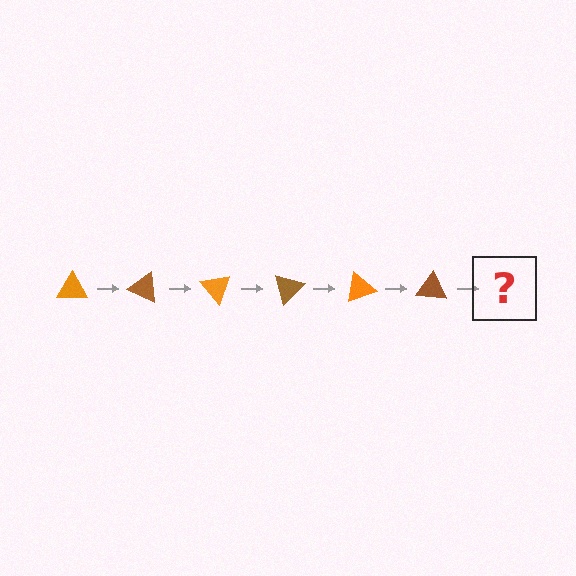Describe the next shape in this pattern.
It should be an orange triangle, rotated 150 degrees from the start.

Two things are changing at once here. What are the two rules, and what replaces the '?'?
The two rules are that it rotates 25 degrees each step and the color cycles through orange and brown. The '?' should be an orange triangle, rotated 150 degrees from the start.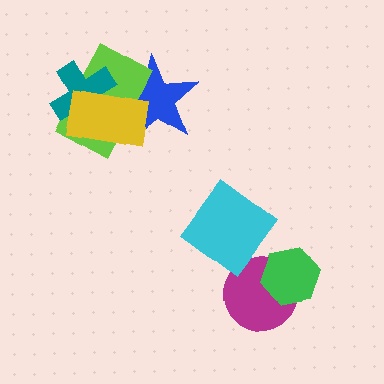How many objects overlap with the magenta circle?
1 object overlaps with the magenta circle.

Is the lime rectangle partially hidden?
Yes, it is partially covered by another shape.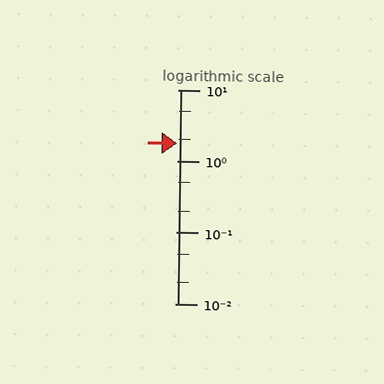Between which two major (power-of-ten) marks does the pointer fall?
The pointer is between 1 and 10.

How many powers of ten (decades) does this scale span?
The scale spans 3 decades, from 0.01 to 10.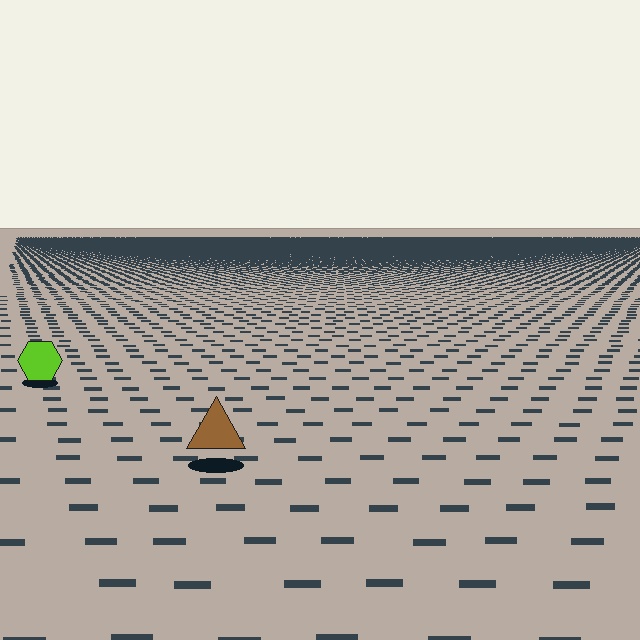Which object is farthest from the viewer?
The lime hexagon is farthest from the viewer. It appears smaller and the ground texture around it is denser.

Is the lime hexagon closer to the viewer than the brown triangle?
No. The brown triangle is closer — you can tell from the texture gradient: the ground texture is coarser near it.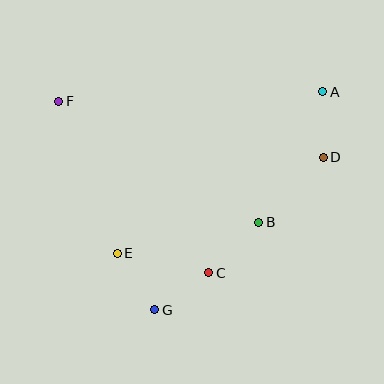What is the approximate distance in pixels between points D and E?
The distance between D and E is approximately 227 pixels.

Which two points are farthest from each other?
Points A and G are farthest from each other.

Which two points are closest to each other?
Points C and G are closest to each other.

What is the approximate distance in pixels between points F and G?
The distance between F and G is approximately 229 pixels.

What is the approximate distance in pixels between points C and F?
The distance between C and F is approximately 228 pixels.